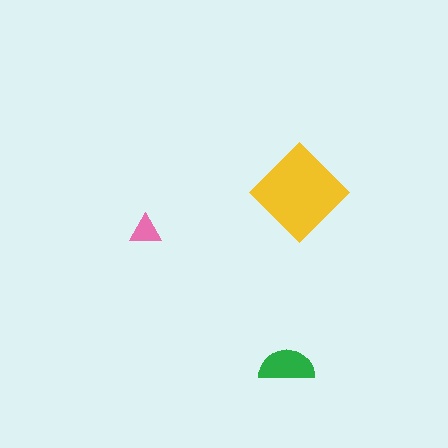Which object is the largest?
The yellow diamond.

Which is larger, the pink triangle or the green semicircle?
The green semicircle.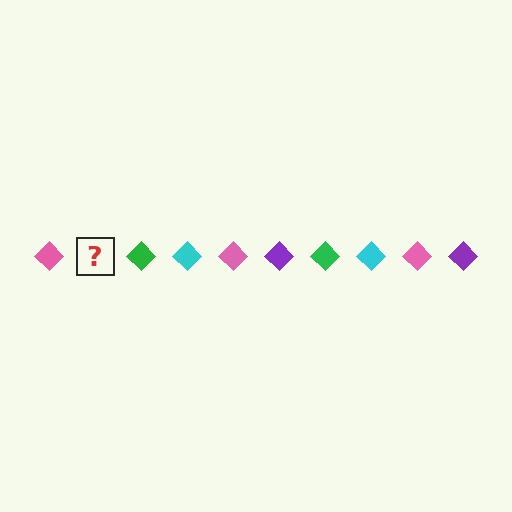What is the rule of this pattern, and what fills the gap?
The rule is that the pattern cycles through pink, purple, green, cyan diamonds. The gap should be filled with a purple diamond.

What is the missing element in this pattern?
The missing element is a purple diamond.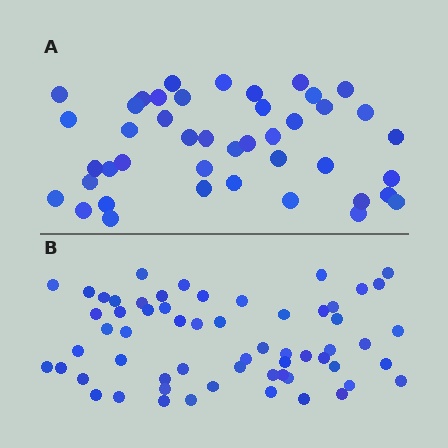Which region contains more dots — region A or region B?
Region B (the bottom region) has more dots.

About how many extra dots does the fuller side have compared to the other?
Region B has approximately 15 more dots than region A.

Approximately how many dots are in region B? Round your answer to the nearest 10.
About 60 dots.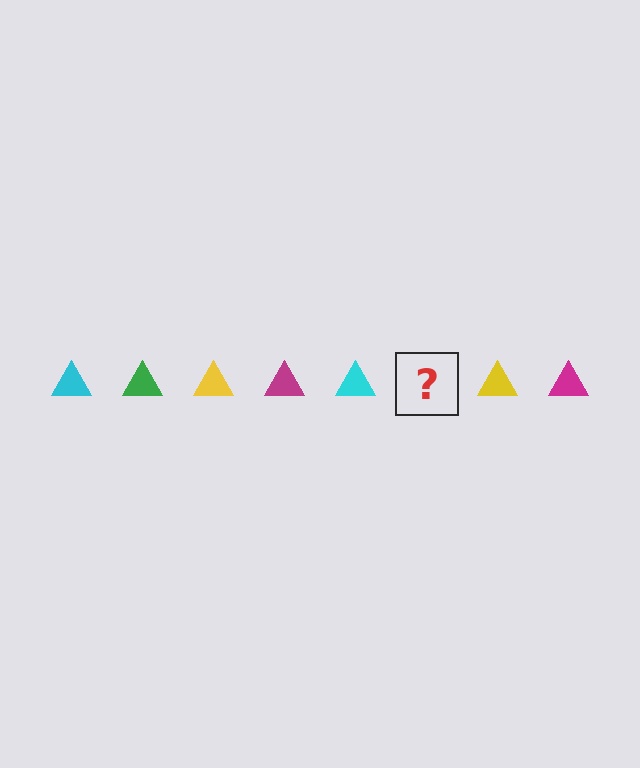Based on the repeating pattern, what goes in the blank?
The blank should be a green triangle.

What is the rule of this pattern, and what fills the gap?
The rule is that the pattern cycles through cyan, green, yellow, magenta triangles. The gap should be filled with a green triangle.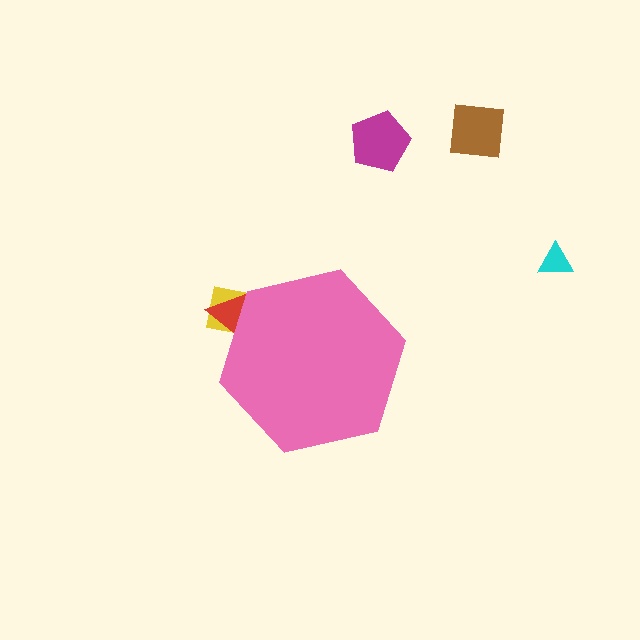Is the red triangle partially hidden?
Yes, the red triangle is partially hidden behind the pink hexagon.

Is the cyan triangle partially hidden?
No, the cyan triangle is fully visible.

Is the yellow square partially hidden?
Yes, the yellow square is partially hidden behind the pink hexagon.